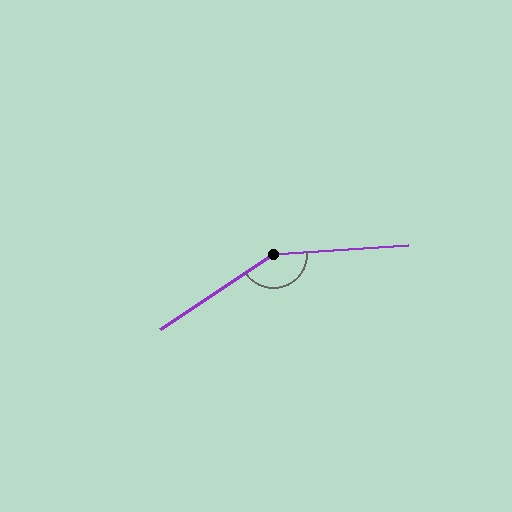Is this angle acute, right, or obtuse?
It is obtuse.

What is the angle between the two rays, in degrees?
Approximately 150 degrees.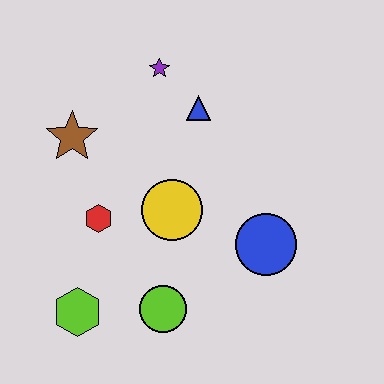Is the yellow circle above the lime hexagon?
Yes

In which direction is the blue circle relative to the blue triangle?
The blue circle is below the blue triangle.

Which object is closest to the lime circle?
The lime hexagon is closest to the lime circle.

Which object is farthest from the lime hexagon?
The purple star is farthest from the lime hexagon.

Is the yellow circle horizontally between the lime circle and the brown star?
No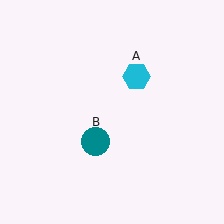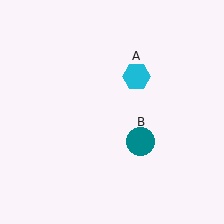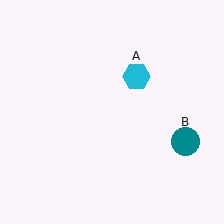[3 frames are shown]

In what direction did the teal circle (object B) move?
The teal circle (object B) moved right.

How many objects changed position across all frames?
1 object changed position: teal circle (object B).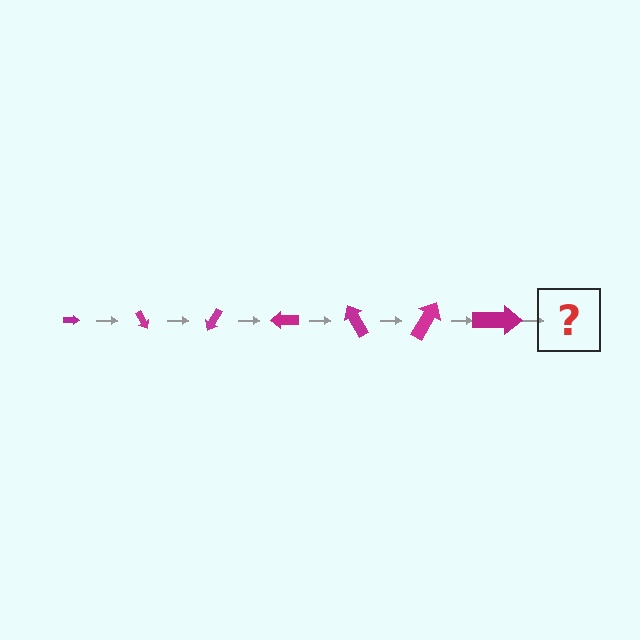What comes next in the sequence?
The next element should be an arrow, larger than the previous one and rotated 420 degrees from the start.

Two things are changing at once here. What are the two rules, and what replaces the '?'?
The two rules are that the arrow grows larger each step and it rotates 60 degrees each step. The '?' should be an arrow, larger than the previous one and rotated 420 degrees from the start.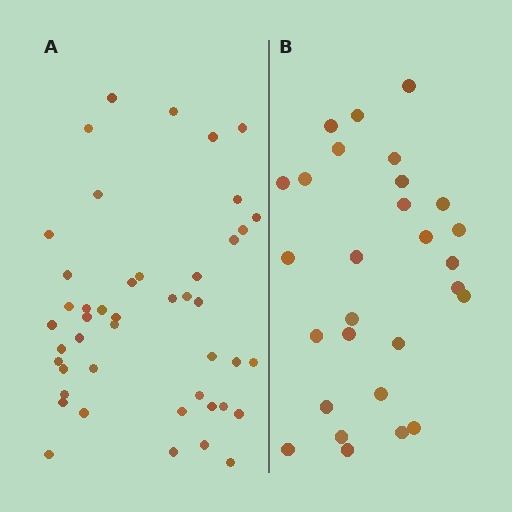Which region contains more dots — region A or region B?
Region A (the left region) has more dots.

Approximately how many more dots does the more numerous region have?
Region A has approximately 15 more dots than region B.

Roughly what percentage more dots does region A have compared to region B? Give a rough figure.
About 60% more.